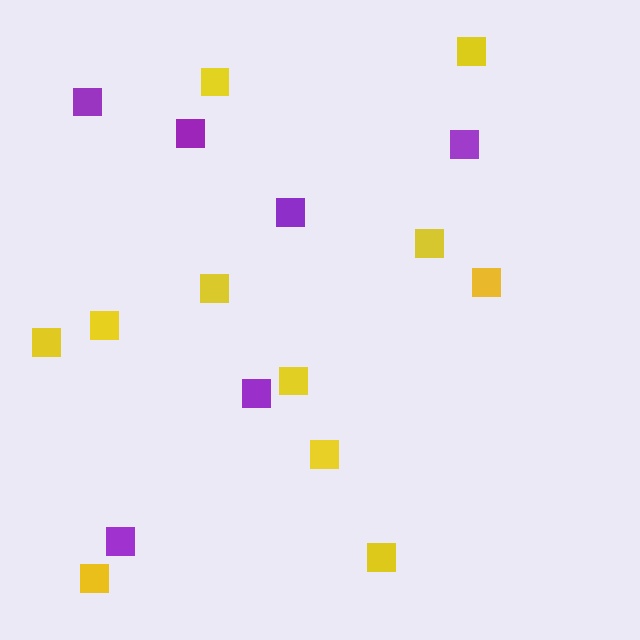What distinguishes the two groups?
There are 2 groups: one group of yellow squares (11) and one group of purple squares (6).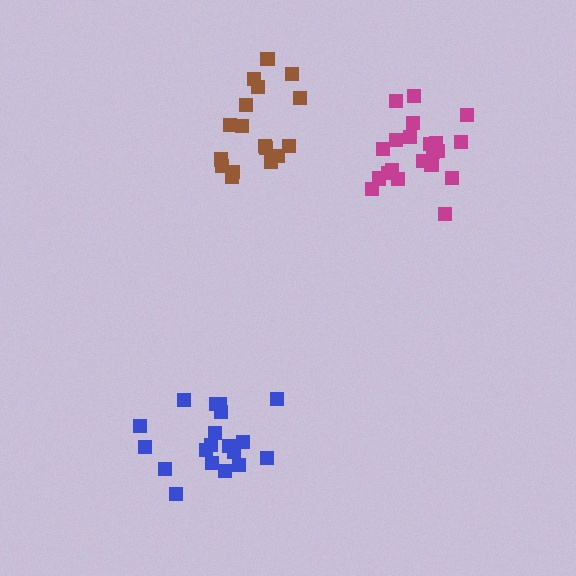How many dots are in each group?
Group 1: 17 dots, Group 2: 19 dots, Group 3: 21 dots (57 total).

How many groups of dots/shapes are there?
There are 3 groups.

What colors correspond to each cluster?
The clusters are colored: brown, blue, magenta.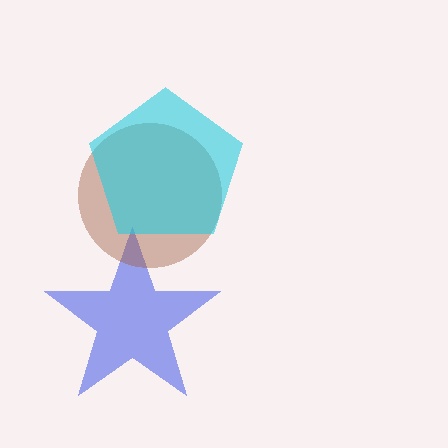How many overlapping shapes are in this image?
There are 3 overlapping shapes in the image.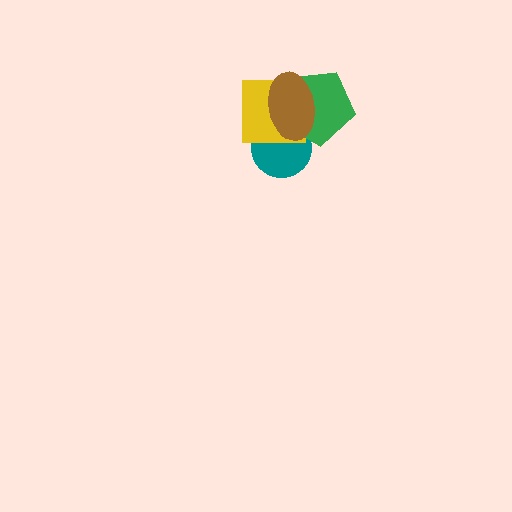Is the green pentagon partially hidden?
Yes, it is partially covered by another shape.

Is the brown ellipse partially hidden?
No, no other shape covers it.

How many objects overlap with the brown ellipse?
3 objects overlap with the brown ellipse.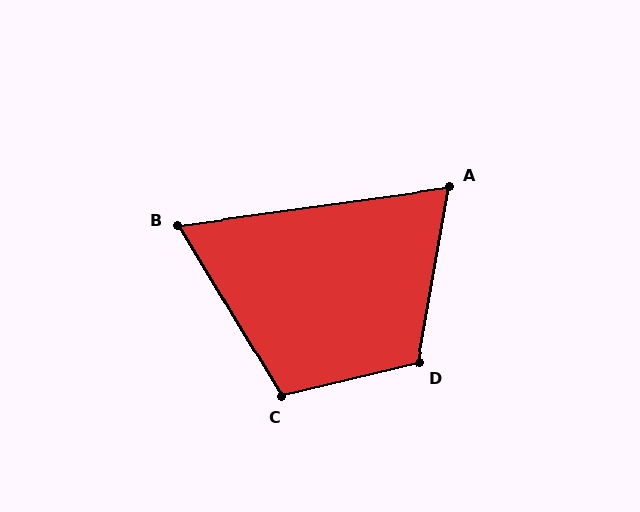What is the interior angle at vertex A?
Approximately 72 degrees (acute).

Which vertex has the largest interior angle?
D, at approximately 113 degrees.